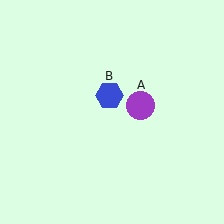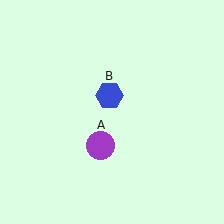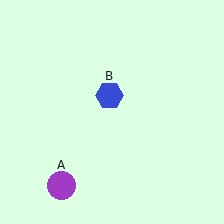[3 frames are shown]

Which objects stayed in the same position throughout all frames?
Blue hexagon (object B) remained stationary.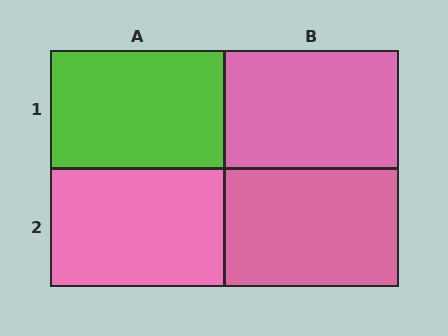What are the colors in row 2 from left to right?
Pink, pink.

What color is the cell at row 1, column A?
Lime.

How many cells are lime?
1 cell is lime.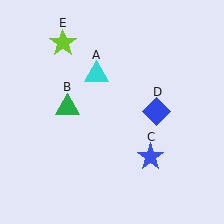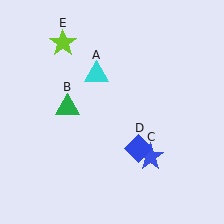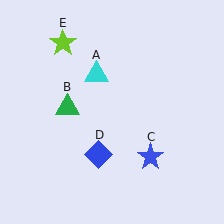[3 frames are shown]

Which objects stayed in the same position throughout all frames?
Cyan triangle (object A) and green triangle (object B) and blue star (object C) and lime star (object E) remained stationary.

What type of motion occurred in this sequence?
The blue diamond (object D) rotated clockwise around the center of the scene.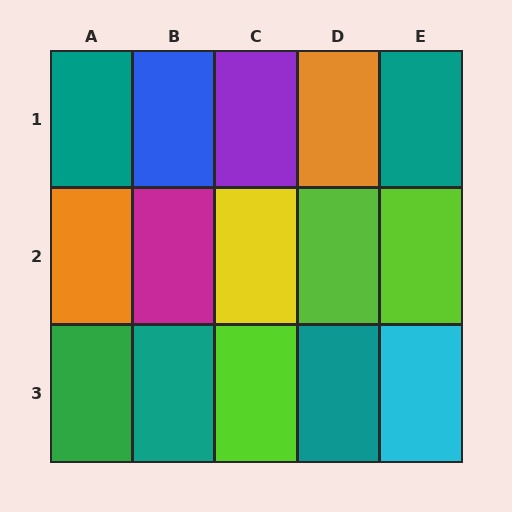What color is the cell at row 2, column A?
Orange.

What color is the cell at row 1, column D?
Orange.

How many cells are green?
1 cell is green.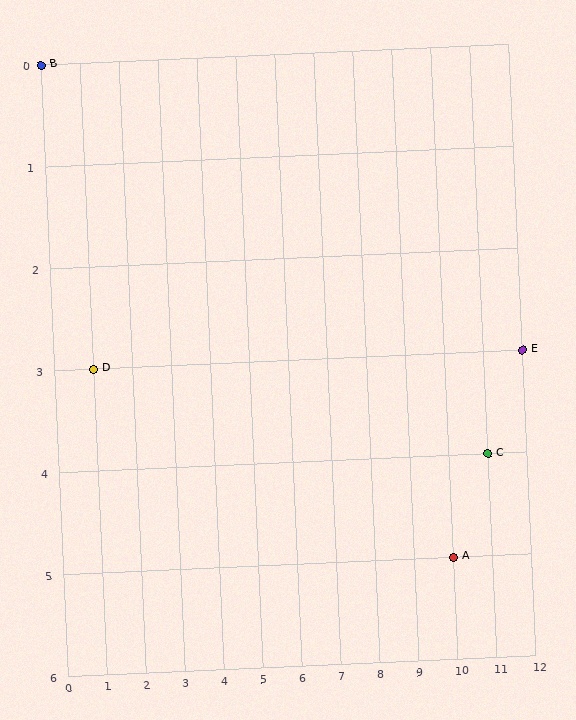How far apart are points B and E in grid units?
Points B and E are 12 columns and 3 rows apart (about 12.4 grid units diagonally).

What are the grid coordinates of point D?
Point D is at grid coordinates (1, 3).